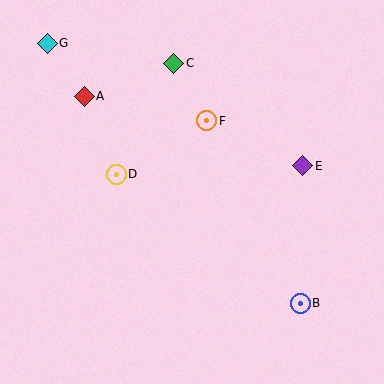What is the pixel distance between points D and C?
The distance between D and C is 125 pixels.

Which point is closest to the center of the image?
Point F at (207, 121) is closest to the center.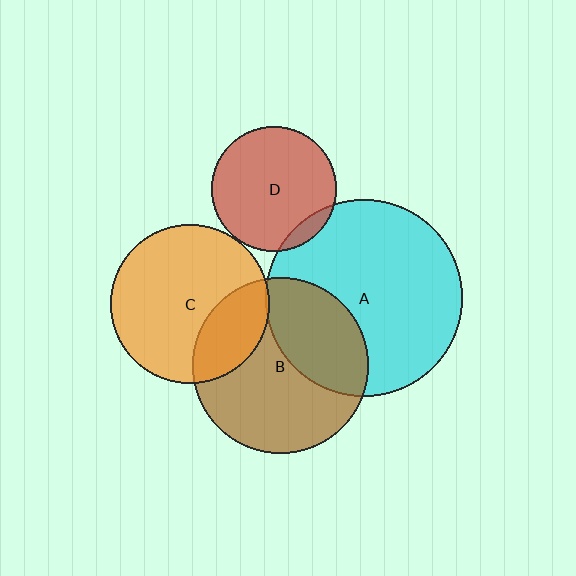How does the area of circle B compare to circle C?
Approximately 1.2 times.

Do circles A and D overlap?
Yes.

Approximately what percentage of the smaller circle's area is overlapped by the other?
Approximately 10%.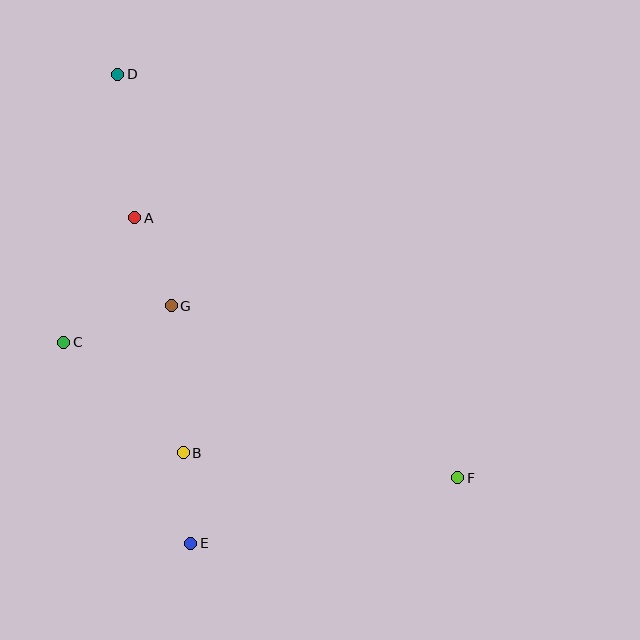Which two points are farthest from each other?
Points D and F are farthest from each other.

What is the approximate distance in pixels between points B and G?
The distance between B and G is approximately 148 pixels.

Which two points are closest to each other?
Points B and E are closest to each other.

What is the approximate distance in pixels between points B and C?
The distance between B and C is approximately 163 pixels.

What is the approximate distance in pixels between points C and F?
The distance between C and F is approximately 417 pixels.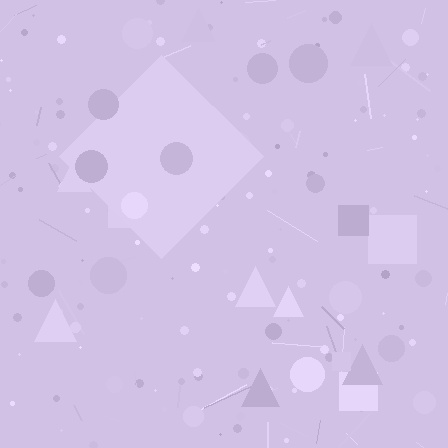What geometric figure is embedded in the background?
A diamond is embedded in the background.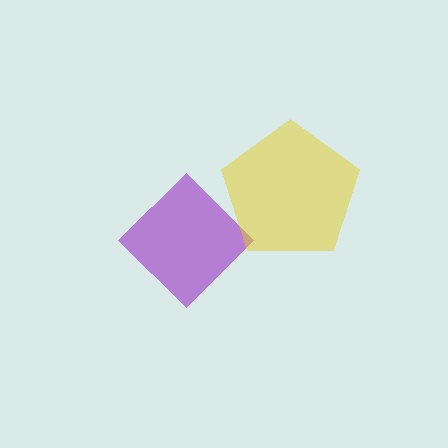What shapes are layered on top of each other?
The layered shapes are: a purple diamond, a yellow pentagon.